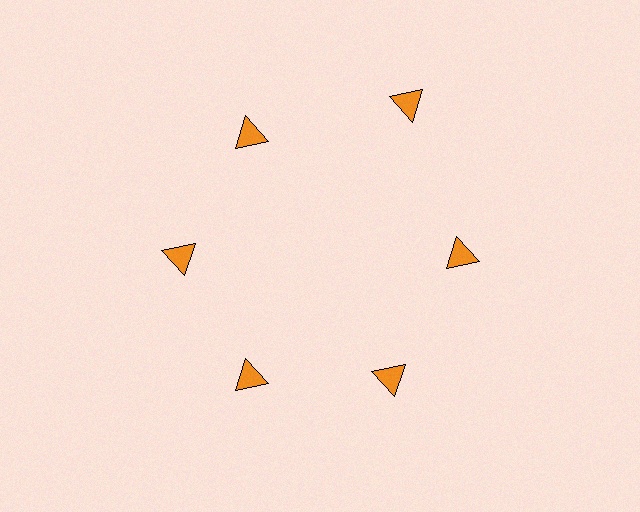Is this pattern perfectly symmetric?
No. The 6 orange triangles are arranged in a ring, but one element near the 1 o'clock position is pushed outward from the center, breaking the 6-fold rotational symmetry.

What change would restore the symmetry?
The symmetry would be restored by moving it inward, back onto the ring so that all 6 triangles sit at equal angles and equal distance from the center.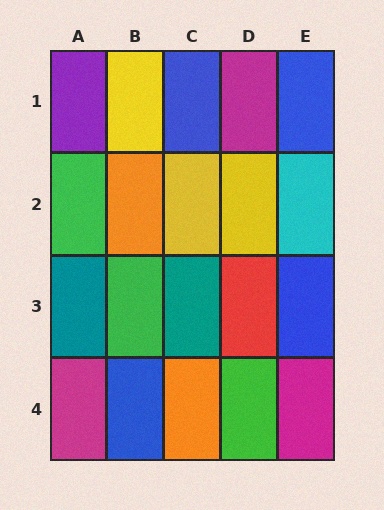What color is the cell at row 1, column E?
Blue.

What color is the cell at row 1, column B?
Yellow.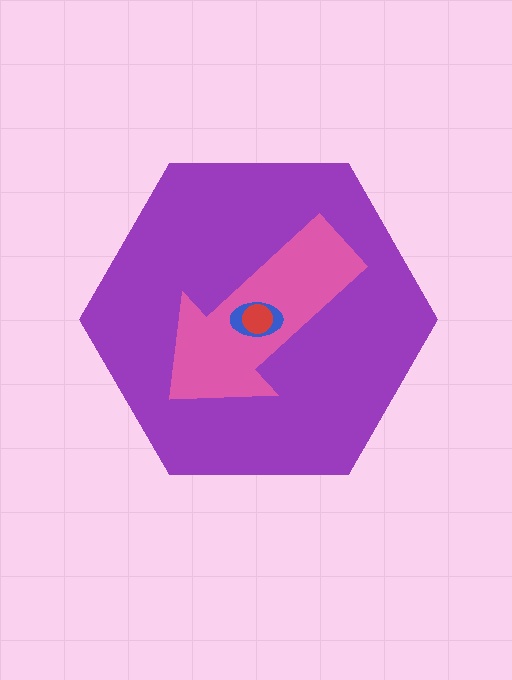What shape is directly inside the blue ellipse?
The red circle.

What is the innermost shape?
The red circle.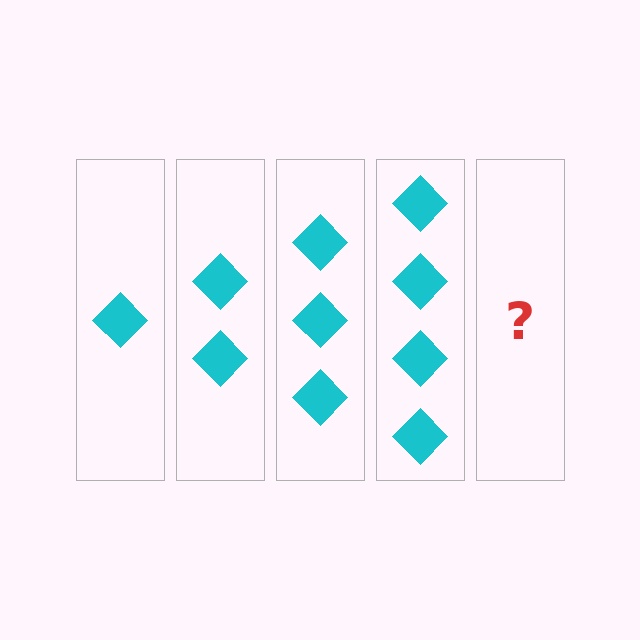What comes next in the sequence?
The next element should be 5 diamonds.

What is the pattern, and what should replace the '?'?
The pattern is that each step adds one more diamond. The '?' should be 5 diamonds.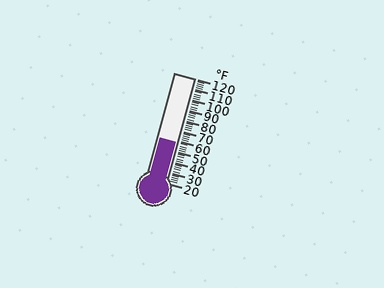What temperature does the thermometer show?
The thermometer shows approximately 58°F.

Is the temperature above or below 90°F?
The temperature is below 90°F.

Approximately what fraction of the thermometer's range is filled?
The thermometer is filled to approximately 40% of its range.